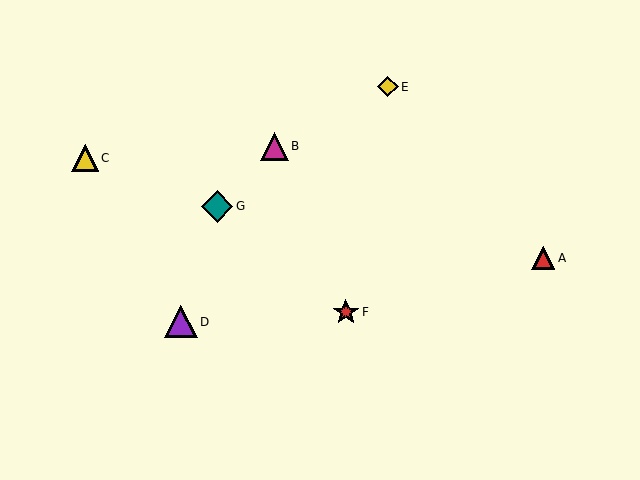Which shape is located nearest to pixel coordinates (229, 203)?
The teal diamond (labeled G) at (217, 206) is nearest to that location.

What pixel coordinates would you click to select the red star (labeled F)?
Click at (346, 312) to select the red star F.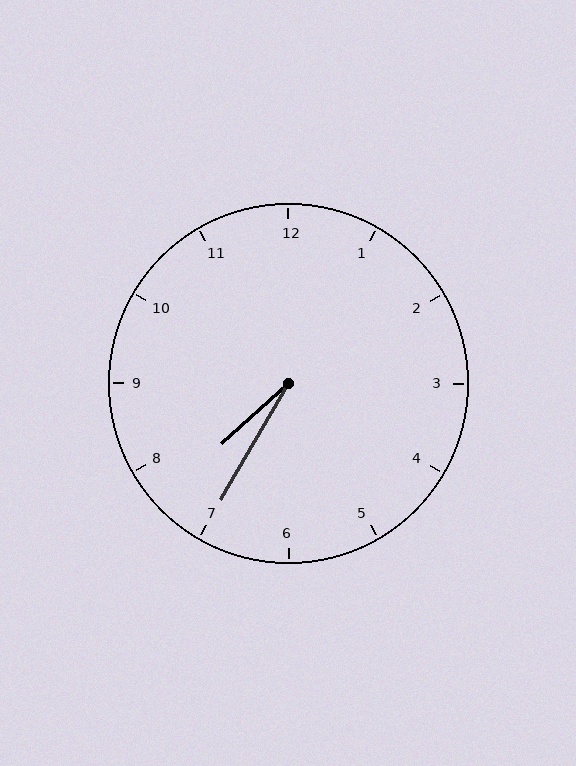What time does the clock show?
7:35.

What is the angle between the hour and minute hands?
Approximately 18 degrees.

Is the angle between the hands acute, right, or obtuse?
It is acute.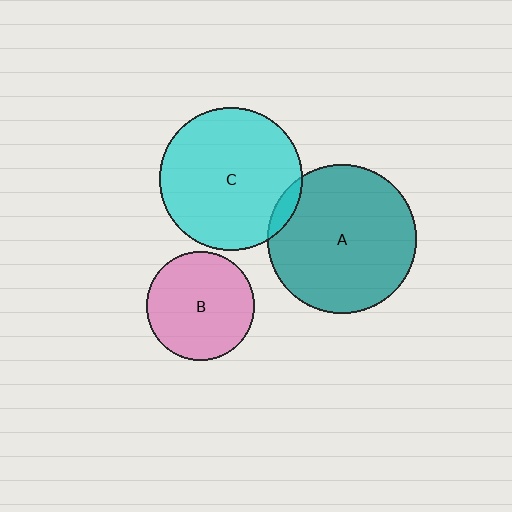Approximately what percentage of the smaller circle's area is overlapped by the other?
Approximately 5%.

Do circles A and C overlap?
Yes.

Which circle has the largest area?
Circle A (teal).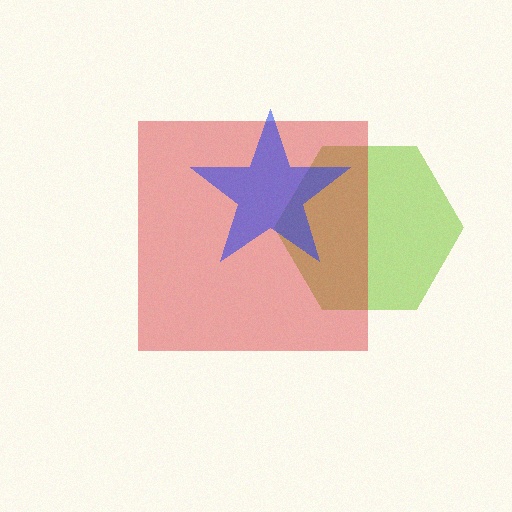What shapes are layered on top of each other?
The layered shapes are: a lime hexagon, a red square, a blue star.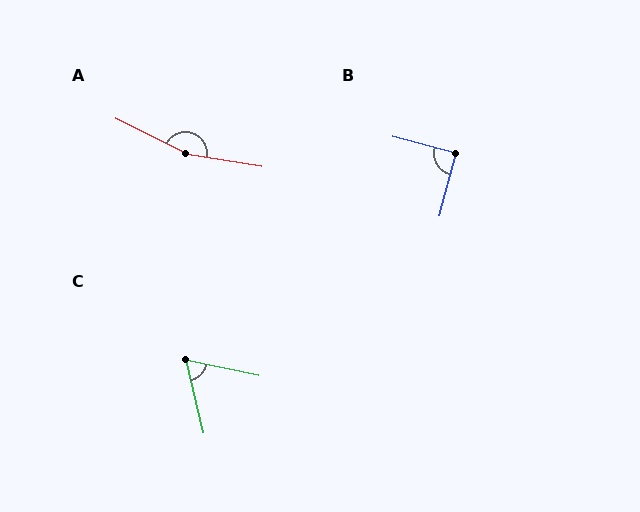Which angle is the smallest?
C, at approximately 65 degrees.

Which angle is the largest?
A, at approximately 163 degrees.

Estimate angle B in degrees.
Approximately 90 degrees.